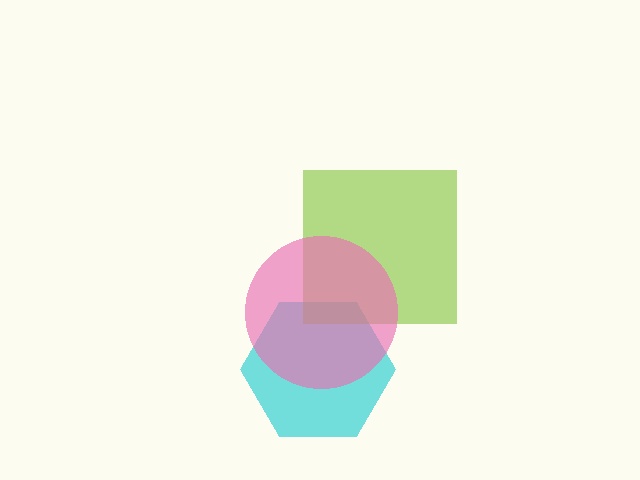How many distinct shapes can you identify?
There are 3 distinct shapes: a cyan hexagon, a lime square, a pink circle.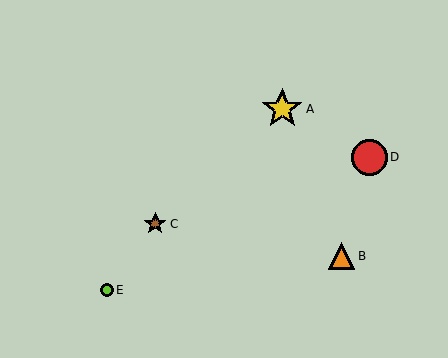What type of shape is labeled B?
Shape B is an orange triangle.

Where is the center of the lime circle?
The center of the lime circle is at (107, 290).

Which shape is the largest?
The yellow star (labeled A) is the largest.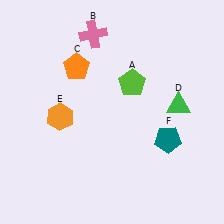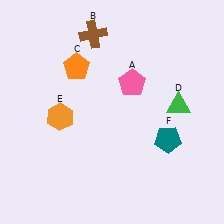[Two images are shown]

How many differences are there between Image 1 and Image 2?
There are 2 differences between the two images.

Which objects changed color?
A changed from lime to pink. B changed from pink to brown.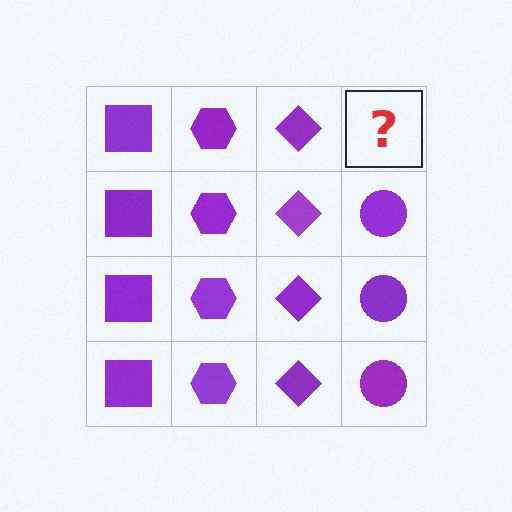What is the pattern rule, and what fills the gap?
The rule is that each column has a consistent shape. The gap should be filled with a purple circle.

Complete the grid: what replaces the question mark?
The question mark should be replaced with a purple circle.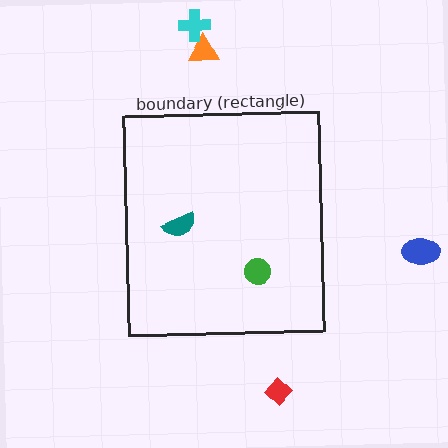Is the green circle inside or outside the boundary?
Inside.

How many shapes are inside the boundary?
2 inside, 4 outside.